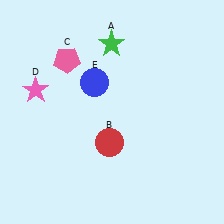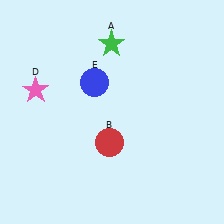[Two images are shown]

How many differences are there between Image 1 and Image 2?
There is 1 difference between the two images.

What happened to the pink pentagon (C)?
The pink pentagon (C) was removed in Image 2. It was in the top-left area of Image 1.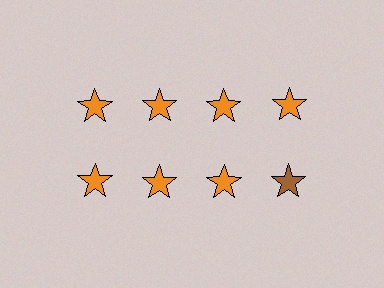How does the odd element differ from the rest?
It has a different color: brown instead of orange.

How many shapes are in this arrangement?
There are 8 shapes arranged in a grid pattern.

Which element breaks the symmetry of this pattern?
The brown star in the second row, second from right column breaks the symmetry. All other shapes are orange stars.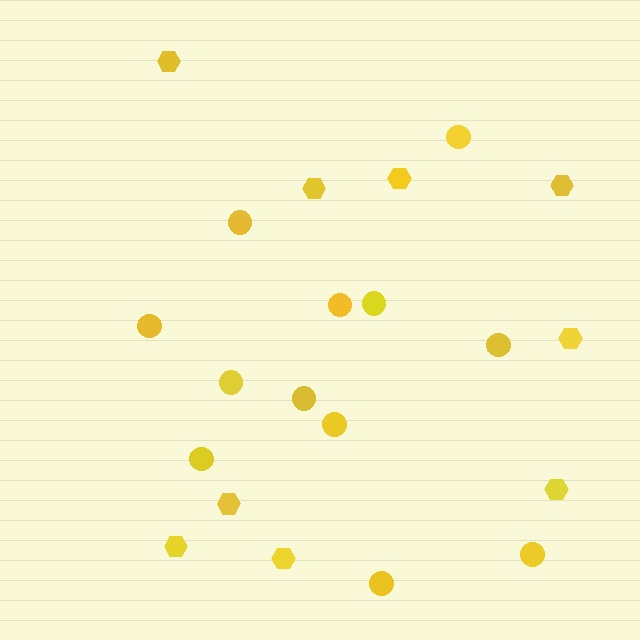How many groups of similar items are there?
There are 2 groups: one group of hexagons (9) and one group of circles (12).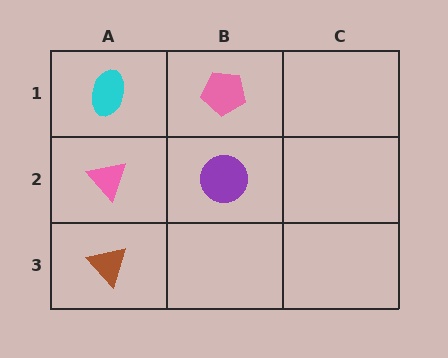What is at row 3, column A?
A brown triangle.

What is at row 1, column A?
A cyan ellipse.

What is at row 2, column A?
A pink triangle.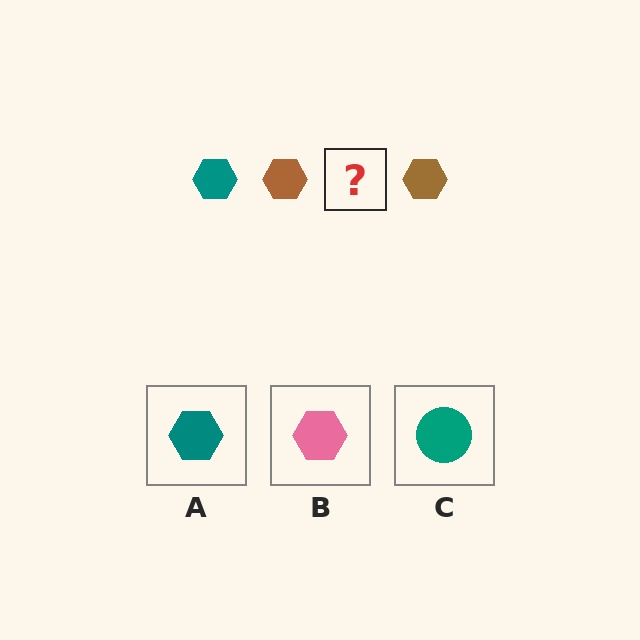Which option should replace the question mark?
Option A.